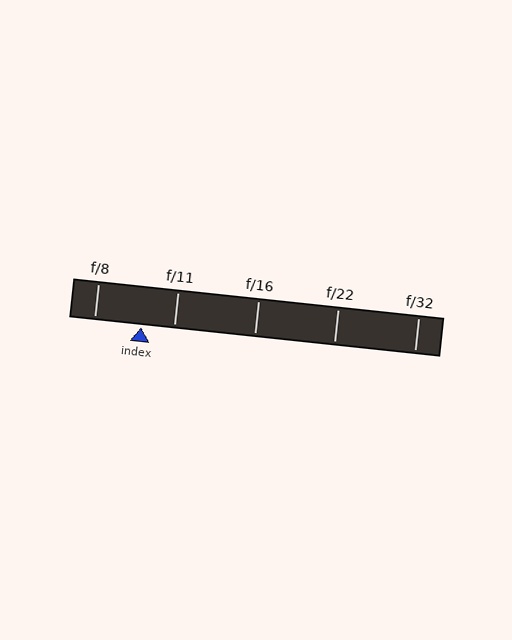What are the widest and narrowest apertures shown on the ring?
The widest aperture shown is f/8 and the narrowest is f/32.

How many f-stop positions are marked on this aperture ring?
There are 5 f-stop positions marked.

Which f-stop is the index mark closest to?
The index mark is closest to f/11.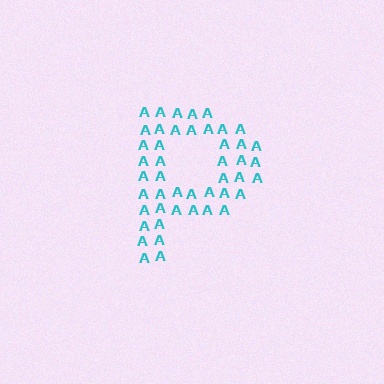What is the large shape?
The large shape is the letter P.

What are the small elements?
The small elements are letter A's.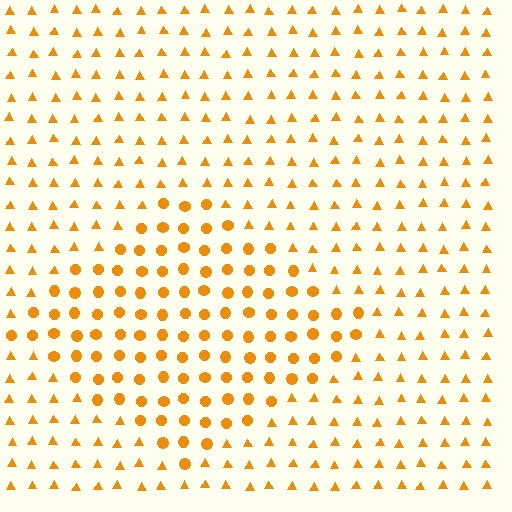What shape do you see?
I see a diamond.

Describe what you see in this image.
The image is filled with small orange elements arranged in a uniform grid. A diamond-shaped region contains circles, while the surrounding area contains triangles. The boundary is defined purely by the change in element shape.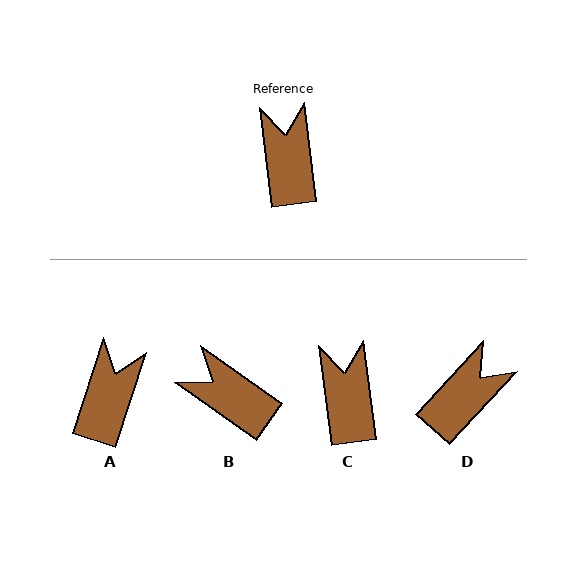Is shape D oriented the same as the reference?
No, it is off by about 50 degrees.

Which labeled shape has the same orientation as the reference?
C.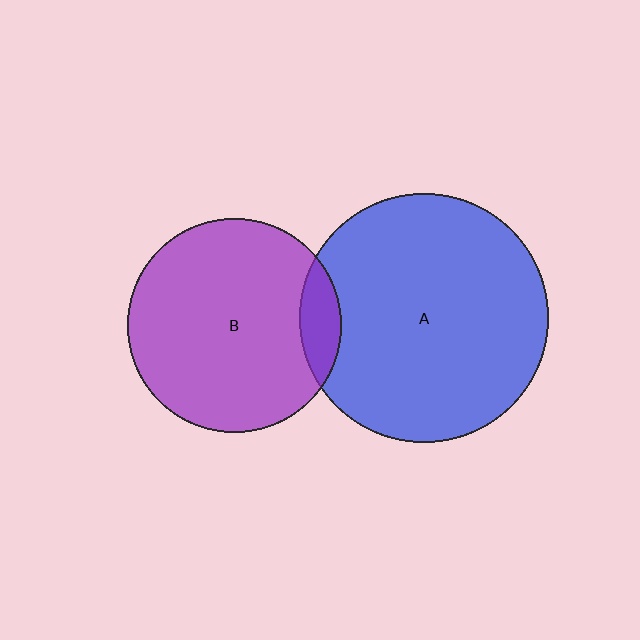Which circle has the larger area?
Circle A (blue).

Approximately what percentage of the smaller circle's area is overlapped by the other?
Approximately 10%.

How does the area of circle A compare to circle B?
Approximately 1.3 times.